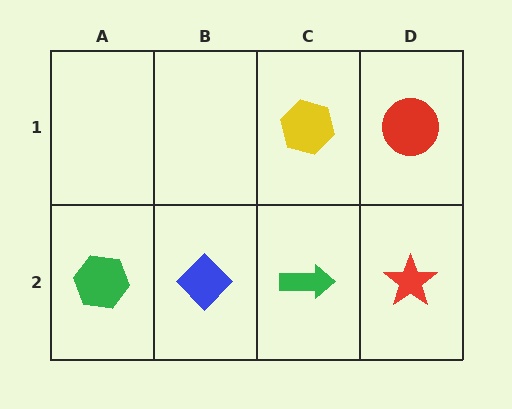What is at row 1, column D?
A red circle.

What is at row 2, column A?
A green hexagon.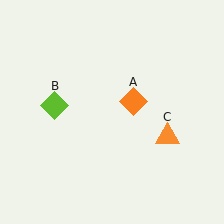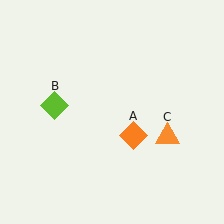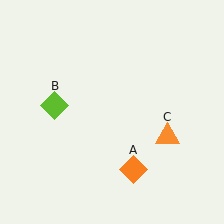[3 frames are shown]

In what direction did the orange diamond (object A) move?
The orange diamond (object A) moved down.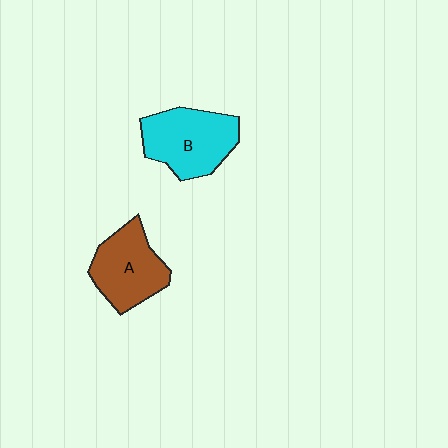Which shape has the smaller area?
Shape A (brown).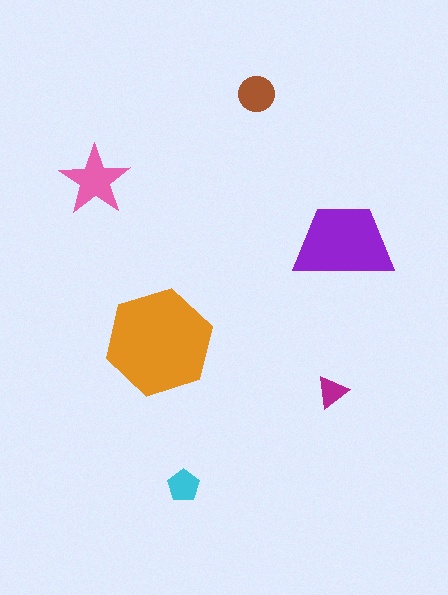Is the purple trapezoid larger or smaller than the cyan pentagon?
Larger.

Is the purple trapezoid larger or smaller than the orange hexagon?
Smaller.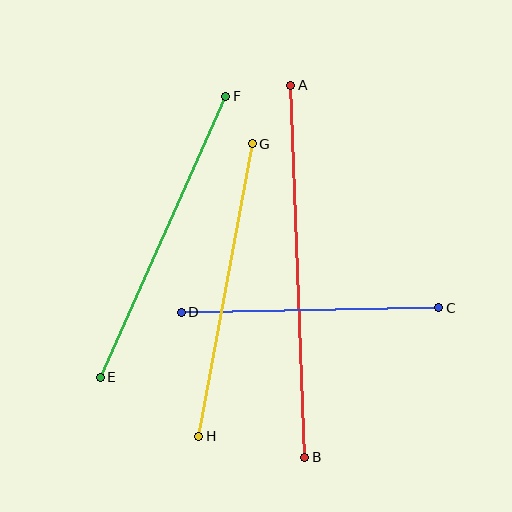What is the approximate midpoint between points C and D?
The midpoint is at approximately (310, 310) pixels.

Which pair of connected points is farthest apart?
Points A and B are farthest apart.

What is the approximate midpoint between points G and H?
The midpoint is at approximately (226, 290) pixels.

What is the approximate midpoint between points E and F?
The midpoint is at approximately (163, 237) pixels.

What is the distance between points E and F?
The distance is approximately 308 pixels.